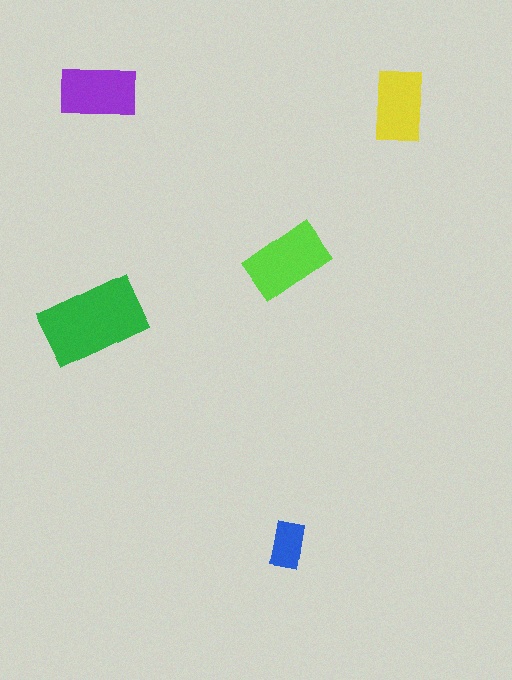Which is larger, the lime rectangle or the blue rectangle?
The lime one.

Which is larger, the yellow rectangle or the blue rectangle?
The yellow one.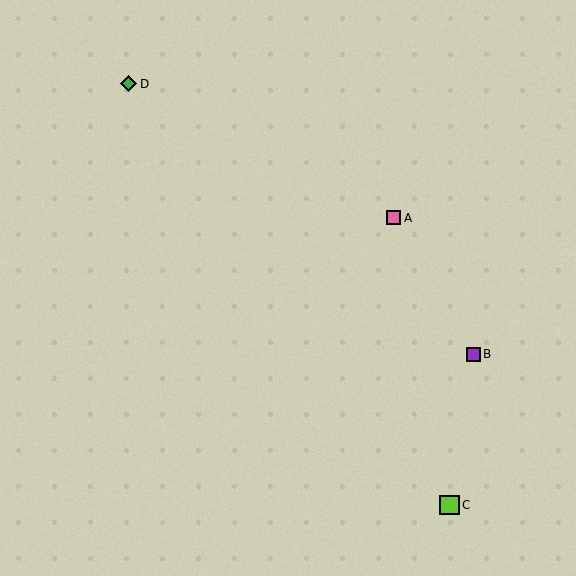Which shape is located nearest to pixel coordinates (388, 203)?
The pink square (labeled A) at (394, 218) is nearest to that location.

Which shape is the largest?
The lime square (labeled C) is the largest.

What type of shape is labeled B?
Shape B is a purple square.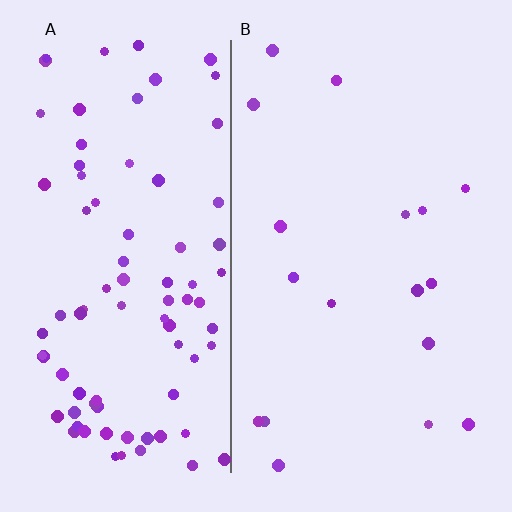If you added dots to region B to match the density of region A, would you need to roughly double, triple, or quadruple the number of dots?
Approximately quadruple.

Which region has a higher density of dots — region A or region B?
A (the left).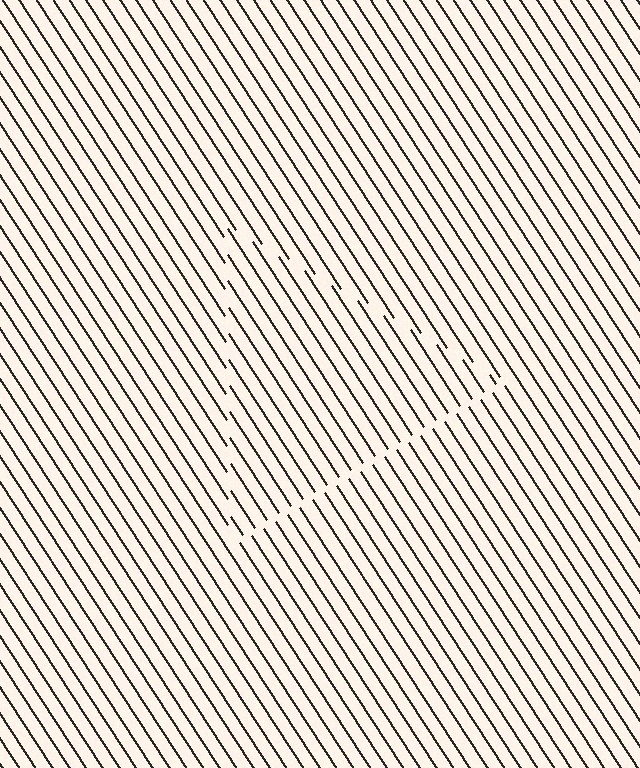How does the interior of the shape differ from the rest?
The interior of the shape contains the same grating, shifted by half a period — the contour is defined by the phase discontinuity where line-ends from the inner and outer gratings abut.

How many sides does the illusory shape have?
3 sides — the line-ends trace a triangle.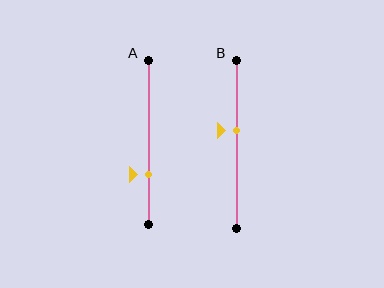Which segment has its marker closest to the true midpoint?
Segment B has its marker closest to the true midpoint.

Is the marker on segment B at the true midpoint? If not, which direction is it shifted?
No, the marker on segment B is shifted upward by about 8% of the segment length.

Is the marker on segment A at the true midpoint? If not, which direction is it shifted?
No, the marker on segment A is shifted downward by about 19% of the segment length.